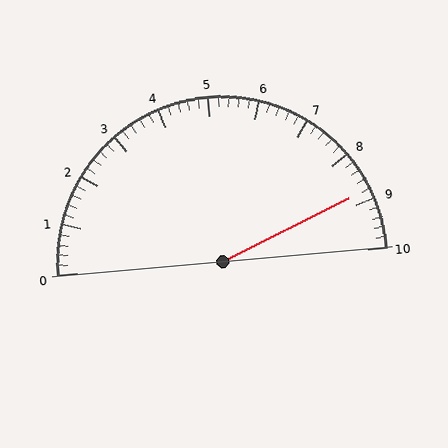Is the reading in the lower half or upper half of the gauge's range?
The reading is in the upper half of the range (0 to 10).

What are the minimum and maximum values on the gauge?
The gauge ranges from 0 to 10.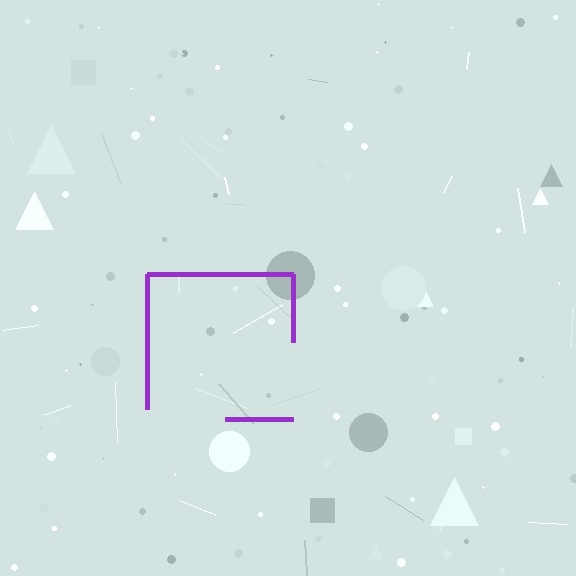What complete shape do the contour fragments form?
The contour fragments form a square.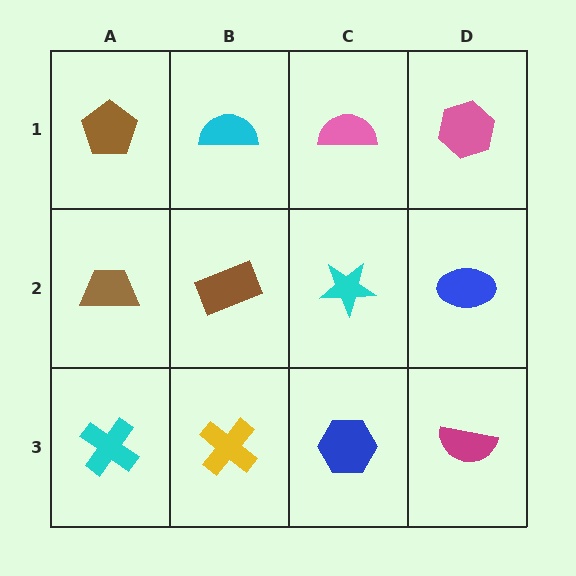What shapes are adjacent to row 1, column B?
A brown rectangle (row 2, column B), a brown pentagon (row 1, column A), a pink semicircle (row 1, column C).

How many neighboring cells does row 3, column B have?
3.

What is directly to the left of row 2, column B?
A brown trapezoid.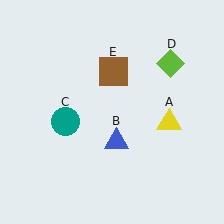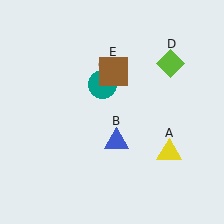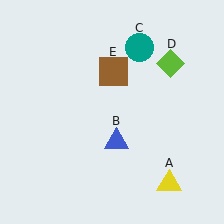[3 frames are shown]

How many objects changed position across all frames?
2 objects changed position: yellow triangle (object A), teal circle (object C).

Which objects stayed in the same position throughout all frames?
Blue triangle (object B) and lime diamond (object D) and brown square (object E) remained stationary.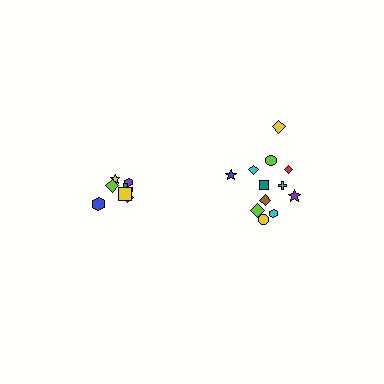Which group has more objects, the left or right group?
The right group.